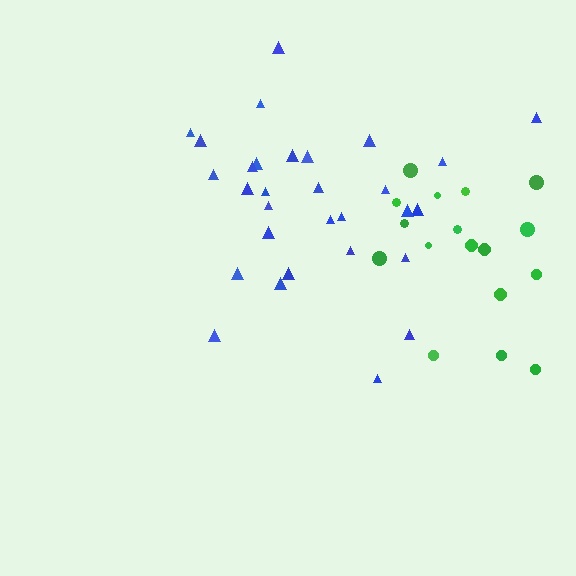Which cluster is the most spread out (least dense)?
Green.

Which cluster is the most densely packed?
Blue.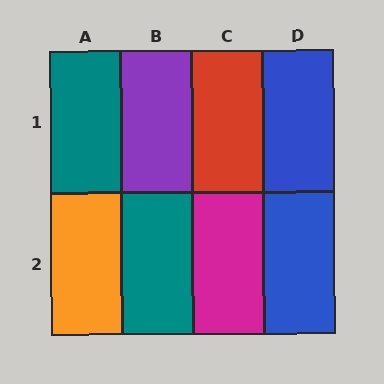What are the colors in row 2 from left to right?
Orange, teal, magenta, blue.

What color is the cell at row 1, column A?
Teal.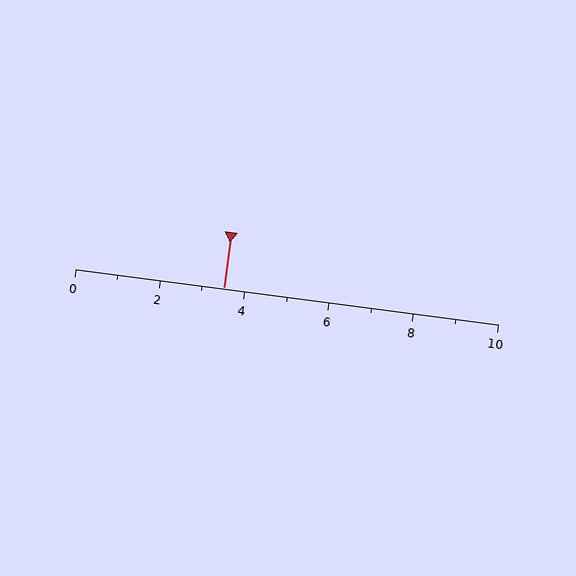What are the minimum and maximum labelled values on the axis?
The axis runs from 0 to 10.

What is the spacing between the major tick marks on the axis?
The major ticks are spaced 2 apart.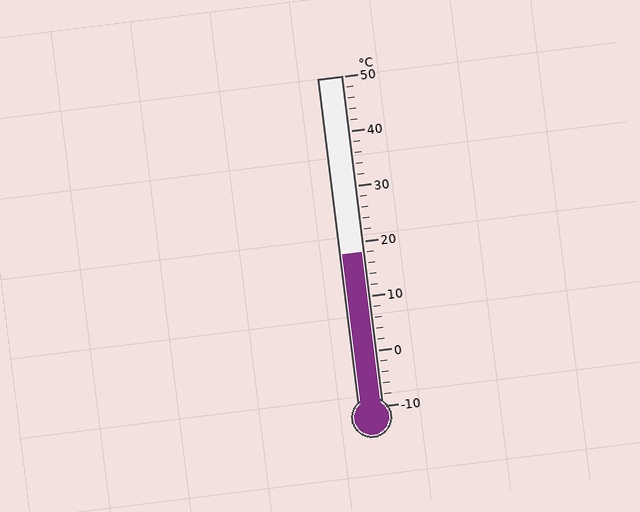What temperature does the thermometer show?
The thermometer shows approximately 18°C.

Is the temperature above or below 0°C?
The temperature is above 0°C.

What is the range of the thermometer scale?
The thermometer scale ranges from -10°C to 50°C.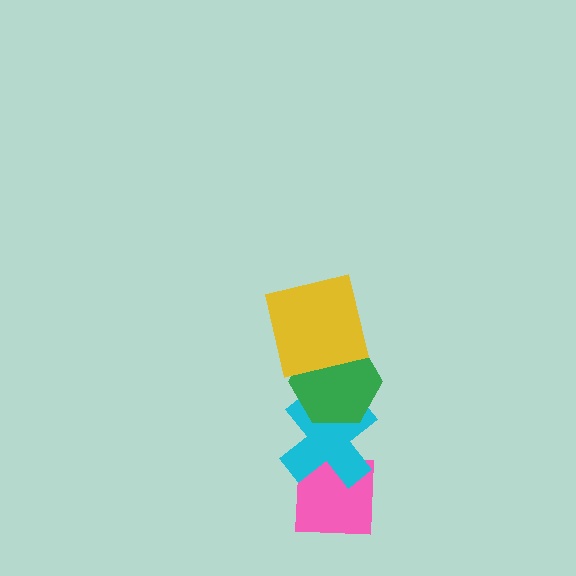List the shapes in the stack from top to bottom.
From top to bottom: the yellow square, the green hexagon, the cyan cross, the pink square.